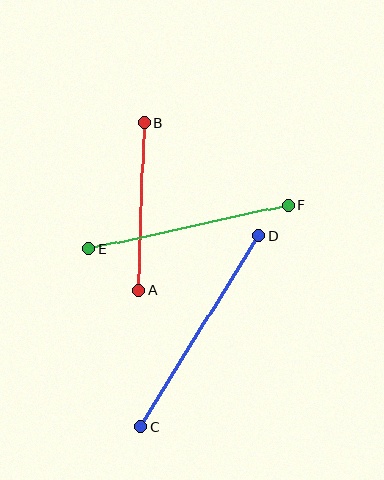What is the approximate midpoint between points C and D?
The midpoint is at approximately (199, 331) pixels.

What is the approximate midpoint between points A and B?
The midpoint is at approximately (141, 206) pixels.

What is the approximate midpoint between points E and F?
The midpoint is at approximately (188, 227) pixels.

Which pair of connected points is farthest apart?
Points C and D are farthest apart.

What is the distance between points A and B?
The distance is approximately 168 pixels.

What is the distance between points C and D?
The distance is approximately 224 pixels.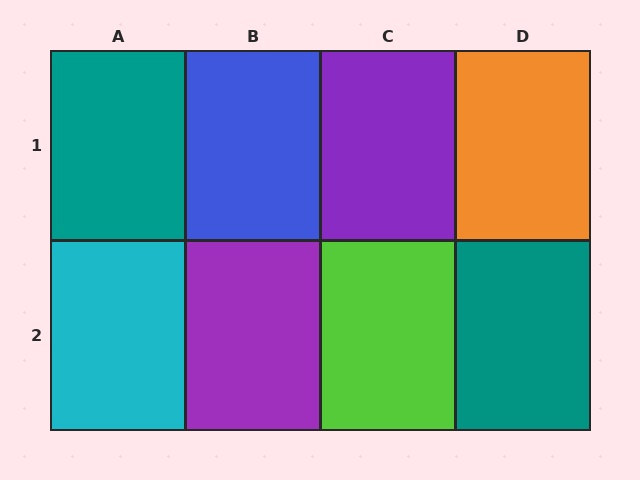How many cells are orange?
1 cell is orange.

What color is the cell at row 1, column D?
Orange.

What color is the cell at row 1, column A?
Teal.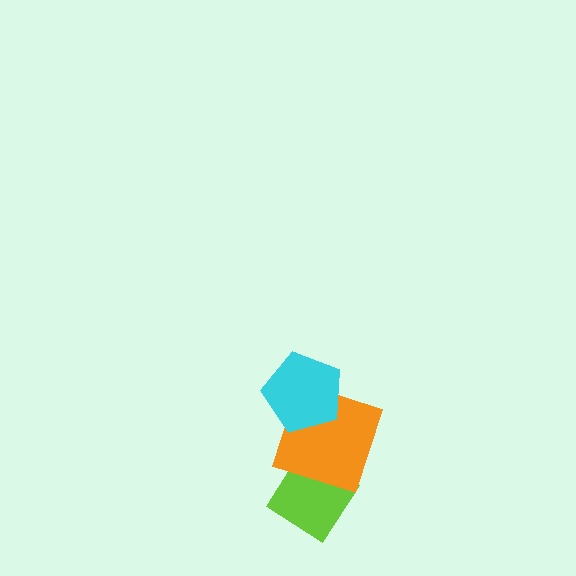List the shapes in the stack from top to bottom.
From top to bottom: the cyan pentagon, the orange square, the lime diamond.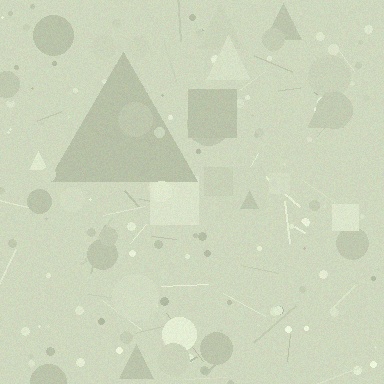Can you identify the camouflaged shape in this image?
The camouflaged shape is a triangle.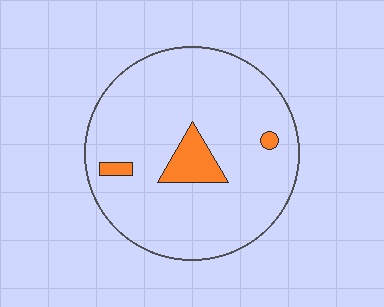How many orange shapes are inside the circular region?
3.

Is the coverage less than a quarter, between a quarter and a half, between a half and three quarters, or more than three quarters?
Less than a quarter.